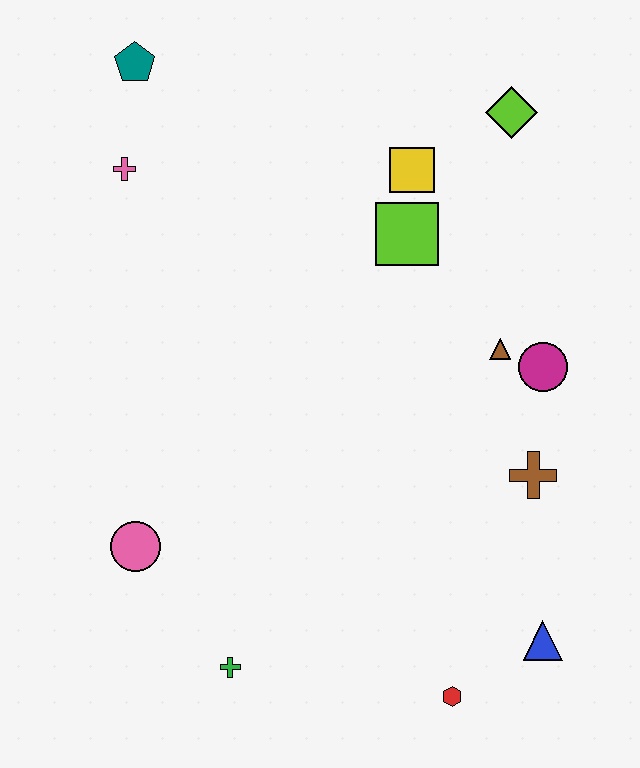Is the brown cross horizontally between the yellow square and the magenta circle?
Yes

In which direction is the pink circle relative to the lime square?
The pink circle is below the lime square.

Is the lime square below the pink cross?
Yes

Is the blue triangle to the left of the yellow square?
No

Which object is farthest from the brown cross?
The teal pentagon is farthest from the brown cross.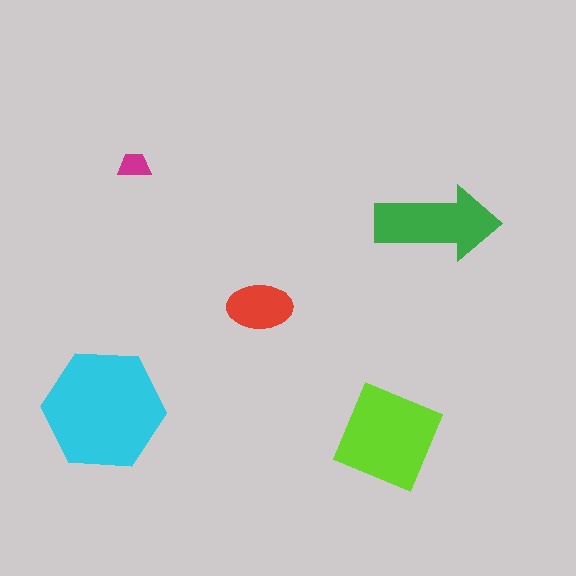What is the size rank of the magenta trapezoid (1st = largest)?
5th.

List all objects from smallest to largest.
The magenta trapezoid, the red ellipse, the green arrow, the lime diamond, the cyan hexagon.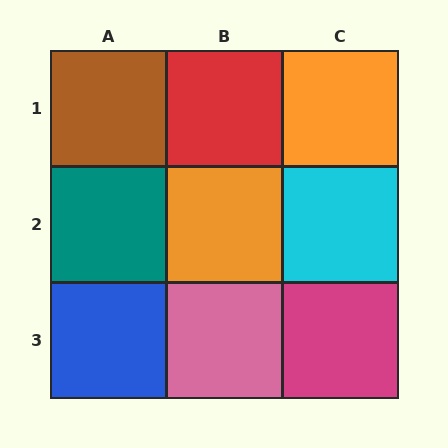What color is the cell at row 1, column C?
Orange.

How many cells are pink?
1 cell is pink.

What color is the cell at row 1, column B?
Red.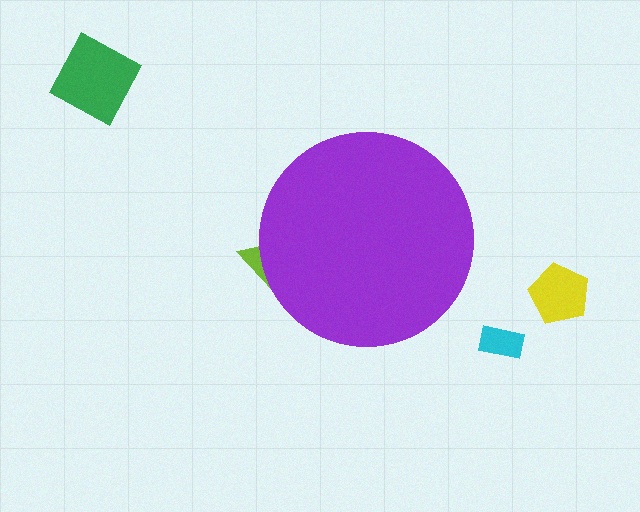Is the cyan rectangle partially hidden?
No, the cyan rectangle is fully visible.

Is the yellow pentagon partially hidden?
No, the yellow pentagon is fully visible.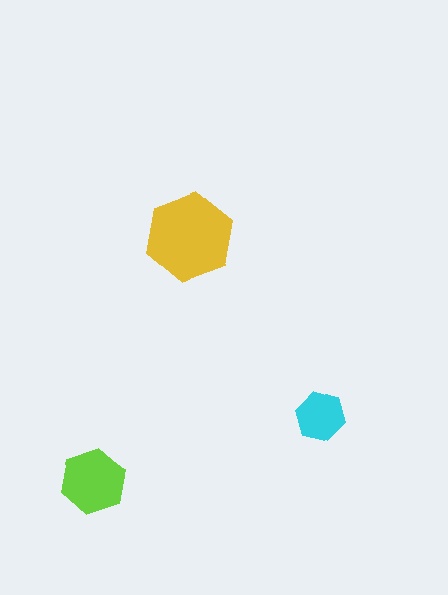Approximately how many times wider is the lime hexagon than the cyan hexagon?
About 1.5 times wider.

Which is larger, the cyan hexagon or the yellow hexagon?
The yellow one.